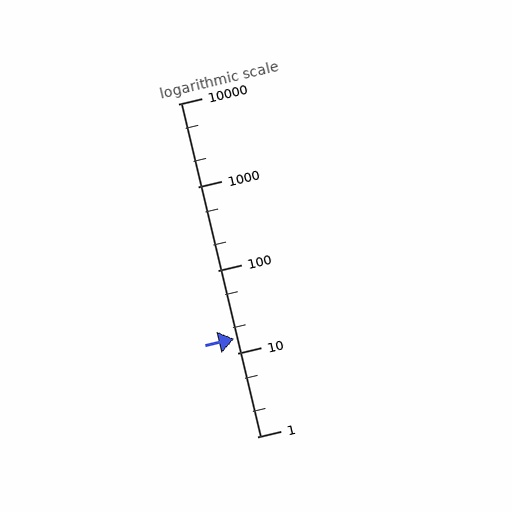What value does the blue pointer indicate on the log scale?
The pointer indicates approximately 15.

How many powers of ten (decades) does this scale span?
The scale spans 4 decades, from 1 to 10000.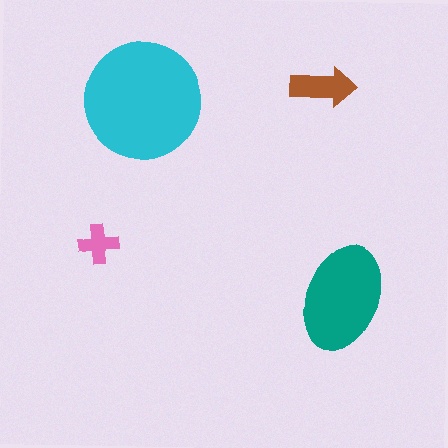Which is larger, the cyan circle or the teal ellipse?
The cyan circle.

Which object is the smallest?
The pink cross.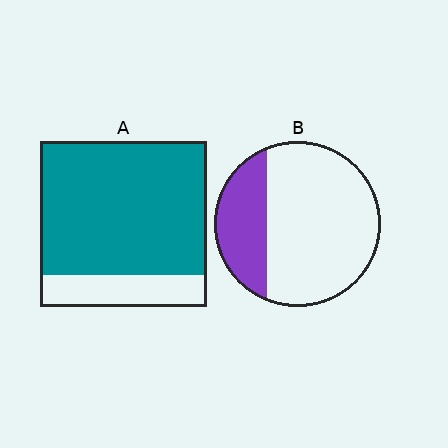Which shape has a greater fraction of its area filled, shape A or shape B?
Shape A.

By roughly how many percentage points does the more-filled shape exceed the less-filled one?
By roughly 55 percentage points (A over B).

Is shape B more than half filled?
No.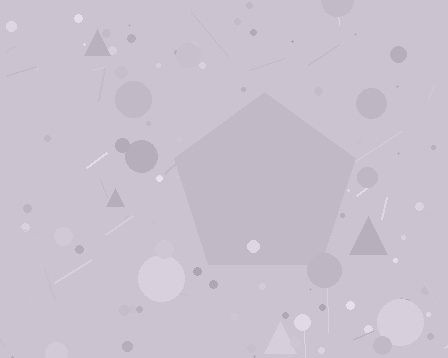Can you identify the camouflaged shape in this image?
The camouflaged shape is a pentagon.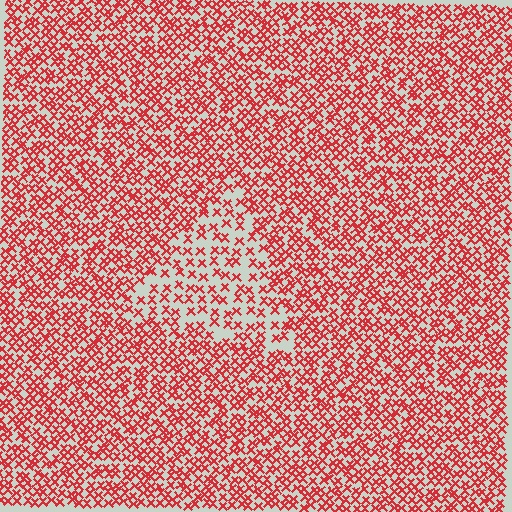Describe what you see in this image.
The image contains small red elements arranged at two different densities. A triangle-shaped region is visible where the elements are less densely packed than the surrounding area.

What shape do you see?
I see a triangle.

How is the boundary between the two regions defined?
The boundary is defined by a change in element density (approximately 1.9x ratio). All elements are the same color, size, and shape.